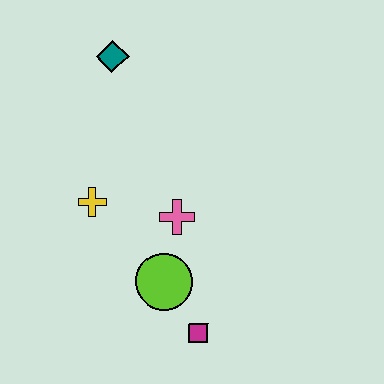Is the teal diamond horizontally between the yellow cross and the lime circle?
Yes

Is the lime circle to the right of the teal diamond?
Yes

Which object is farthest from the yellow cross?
The magenta square is farthest from the yellow cross.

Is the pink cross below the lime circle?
No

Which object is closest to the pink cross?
The lime circle is closest to the pink cross.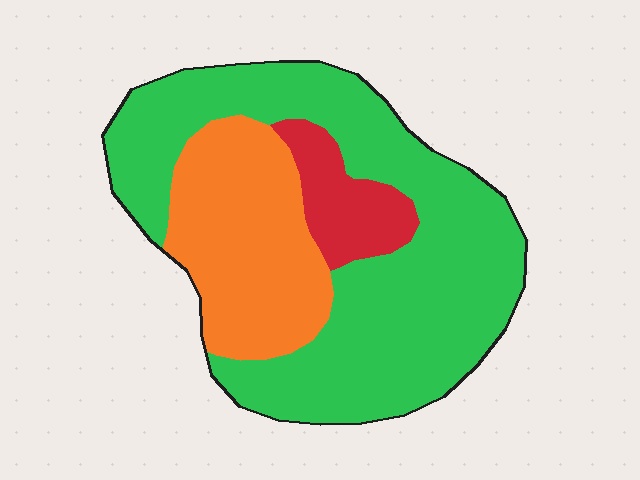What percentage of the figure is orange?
Orange takes up about one quarter (1/4) of the figure.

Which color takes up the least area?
Red, at roughly 10%.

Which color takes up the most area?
Green, at roughly 60%.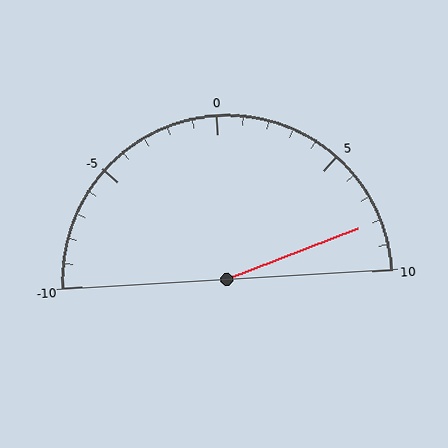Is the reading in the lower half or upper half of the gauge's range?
The reading is in the upper half of the range (-10 to 10).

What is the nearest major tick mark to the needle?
The nearest major tick mark is 10.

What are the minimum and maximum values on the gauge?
The gauge ranges from -10 to 10.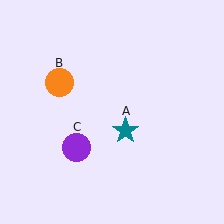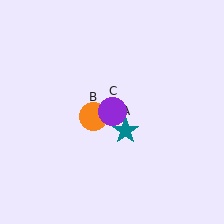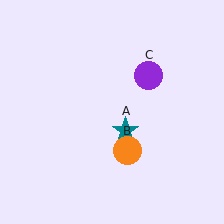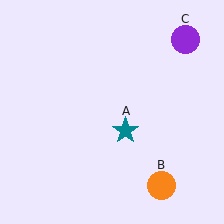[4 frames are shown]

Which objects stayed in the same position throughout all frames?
Teal star (object A) remained stationary.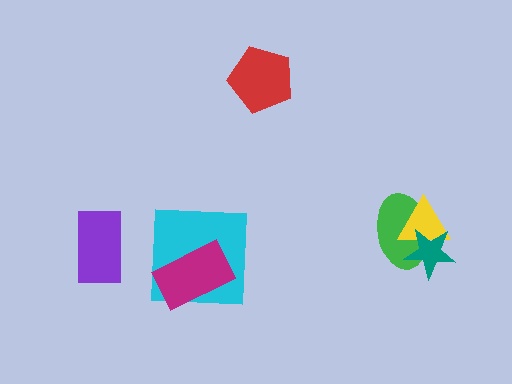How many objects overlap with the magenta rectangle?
1 object overlaps with the magenta rectangle.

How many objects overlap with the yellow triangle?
2 objects overlap with the yellow triangle.